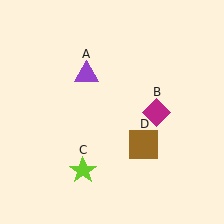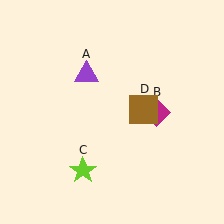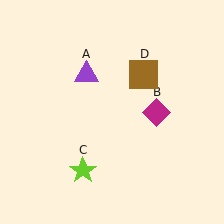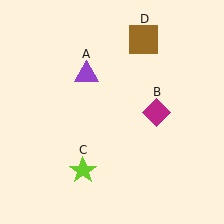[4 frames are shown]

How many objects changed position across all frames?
1 object changed position: brown square (object D).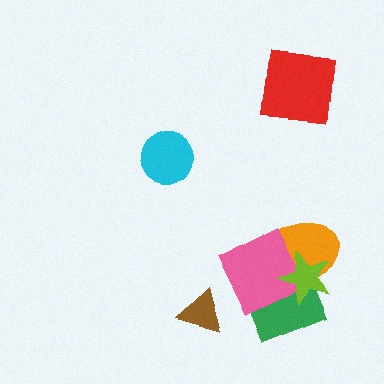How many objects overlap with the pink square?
3 objects overlap with the pink square.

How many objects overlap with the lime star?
3 objects overlap with the lime star.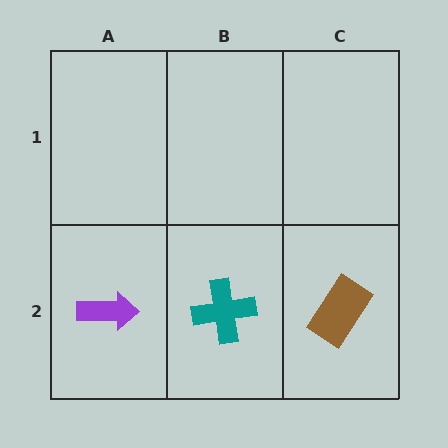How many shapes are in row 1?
0 shapes.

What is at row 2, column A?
A purple arrow.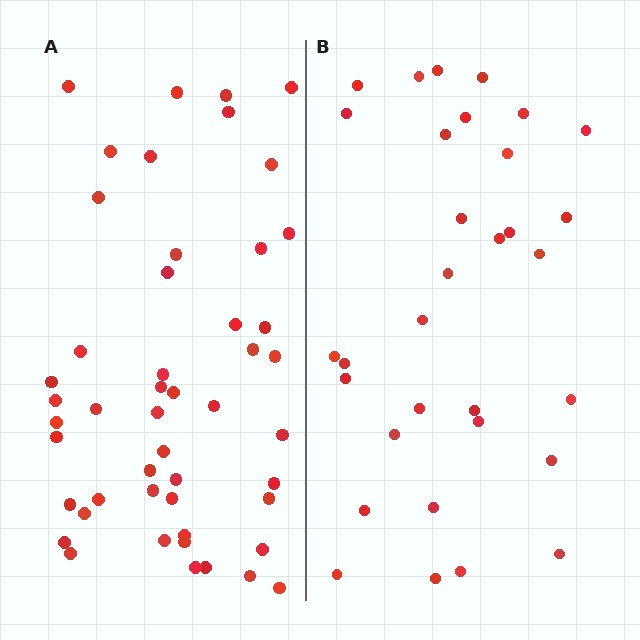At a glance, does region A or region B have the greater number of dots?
Region A (the left region) has more dots.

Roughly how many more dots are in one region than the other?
Region A has approximately 15 more dots than region B.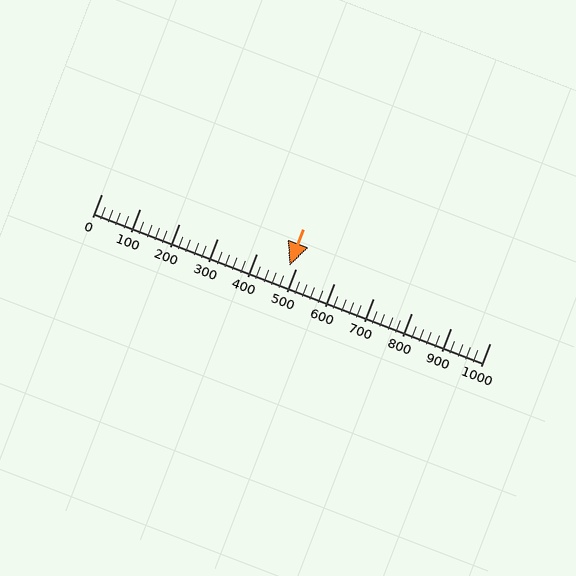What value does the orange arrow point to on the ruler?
The orange arrow points to approximately 484.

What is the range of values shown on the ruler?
The ruler shows values from 0 to 1000.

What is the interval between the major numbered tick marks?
The major tick marks are spaced 100 units apart.